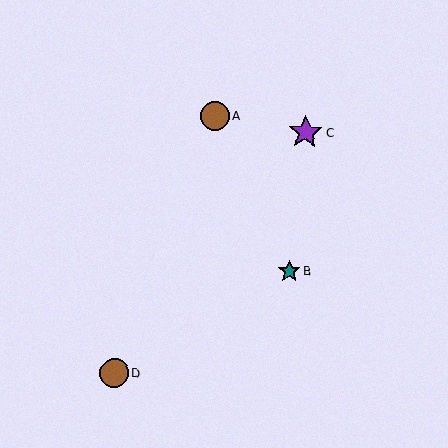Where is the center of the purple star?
The center of the purple star is at (305, 132).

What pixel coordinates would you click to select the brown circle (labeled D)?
Click at (114, 373) to select the brown circle D.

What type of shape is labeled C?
Shape C is a purple star.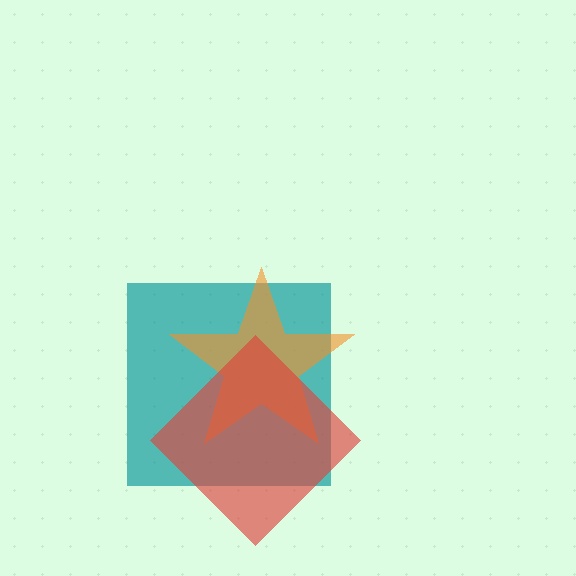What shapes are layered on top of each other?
The layered shapes are: a teal square, an orange star, a red diamond.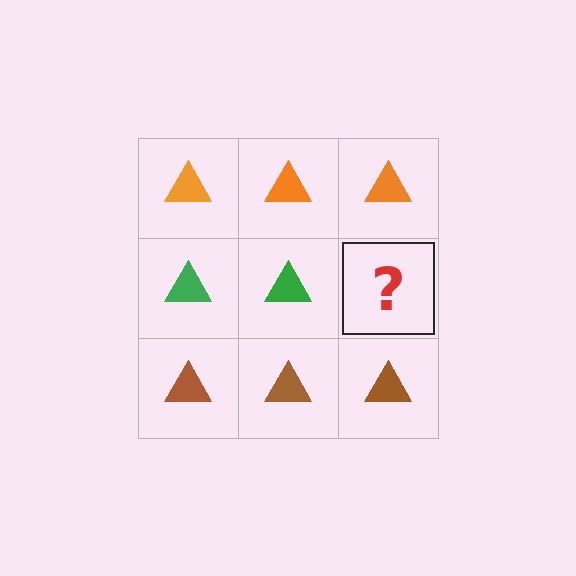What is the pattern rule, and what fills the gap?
The rule is that each row has a consistent color. The gap should be filled with a green triangle.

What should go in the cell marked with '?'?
The missing cell should contain a green triangle.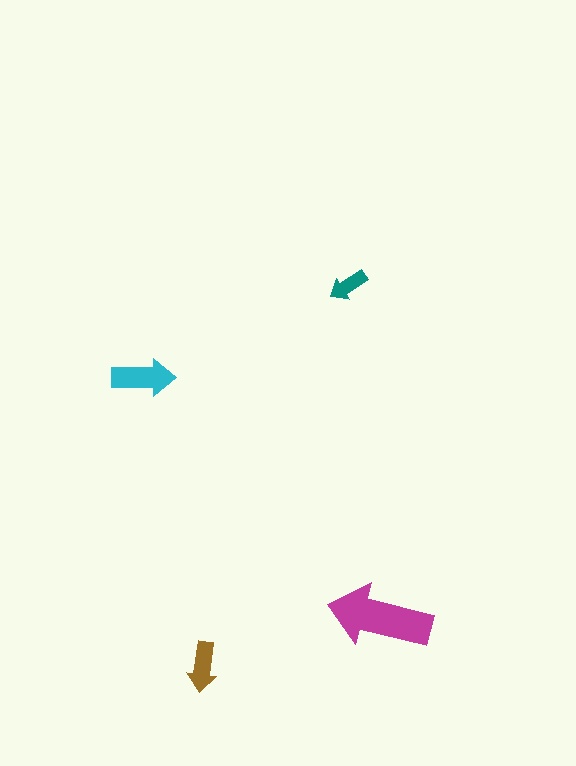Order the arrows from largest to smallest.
the magenta one, the cyan one, the brown one, the teal one.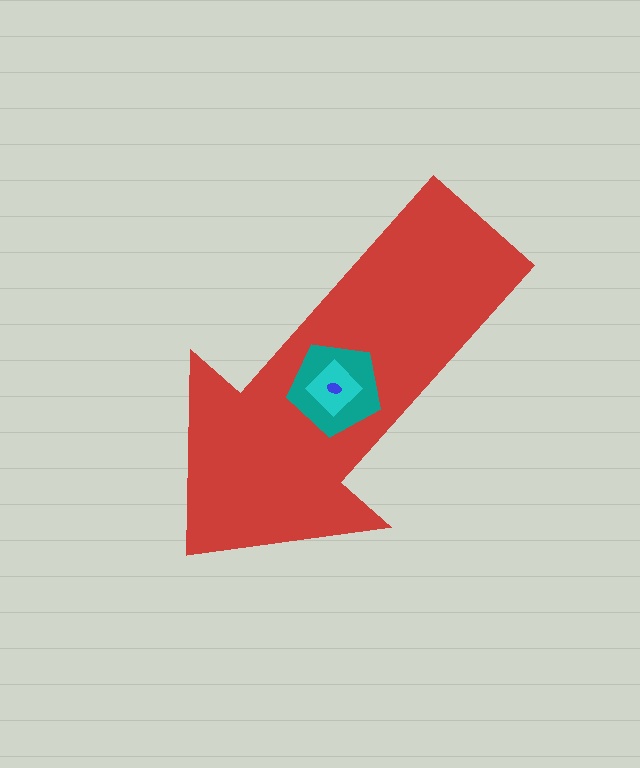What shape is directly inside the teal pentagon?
The cyan diamond.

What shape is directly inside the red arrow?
The teal pentagon.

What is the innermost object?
The blue ellipse.